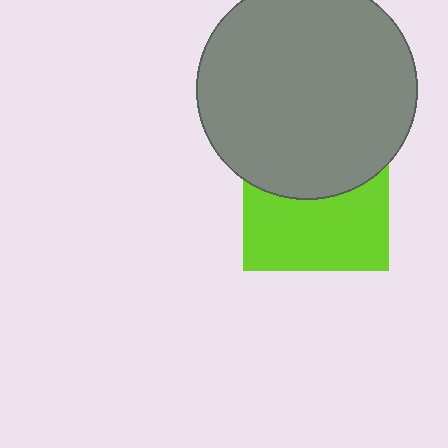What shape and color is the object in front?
The object in front is a gray circle.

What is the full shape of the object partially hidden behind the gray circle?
The partially hidden object is a lime square.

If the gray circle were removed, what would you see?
You would see the complete lime square.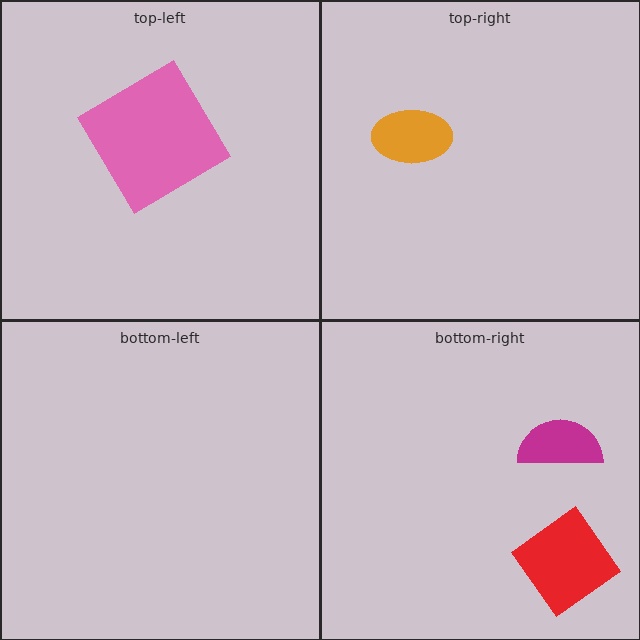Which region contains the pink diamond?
The top-left region.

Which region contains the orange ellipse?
The top-right region.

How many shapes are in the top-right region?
1.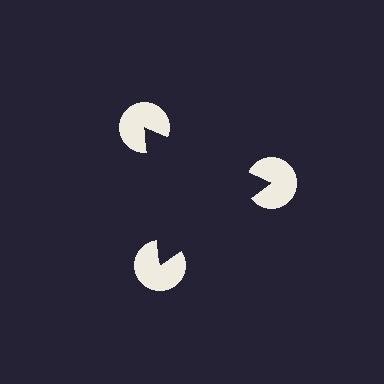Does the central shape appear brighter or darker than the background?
It typically appears slightly darker than the background, even though no actual brightness change is drawn.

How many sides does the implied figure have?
3 sides.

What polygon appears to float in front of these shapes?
An illusory triangle — its edges are inferred from the aligned wedge cuts in the pac-man discs, not physically drawn.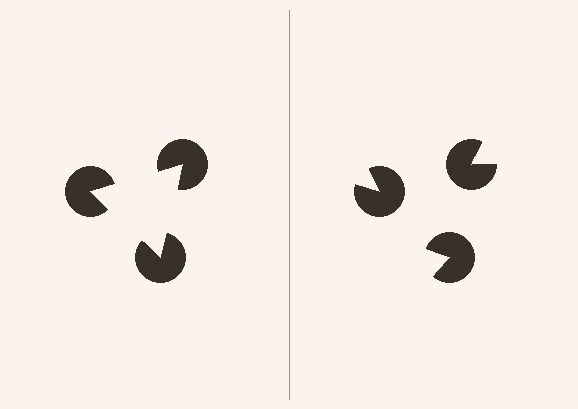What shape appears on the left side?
An illusory triangle.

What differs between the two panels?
The pac-man discs are positioned identically on both sides; only the wedge orientations differ. On the left they align to a triangle; on the right they are misaligned.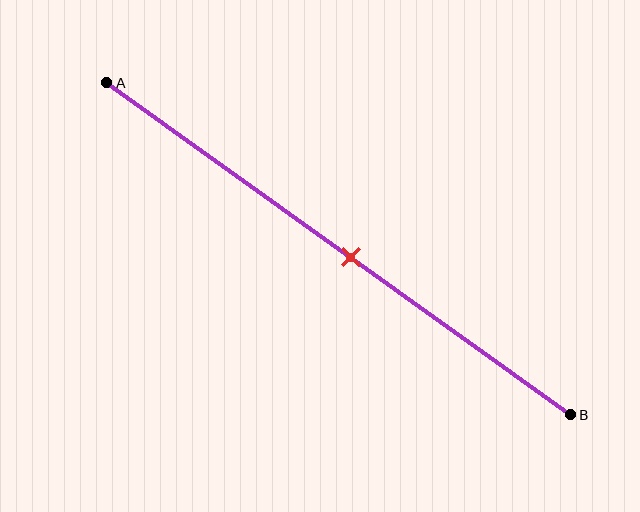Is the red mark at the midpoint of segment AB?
Yes, the mark is approximately at the midpoint.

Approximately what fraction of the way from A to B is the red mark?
The red mark is approximately 55% of the way from A to B.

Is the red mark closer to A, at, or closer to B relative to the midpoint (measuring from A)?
The red mark is approximately at the midpoint of segment AB.